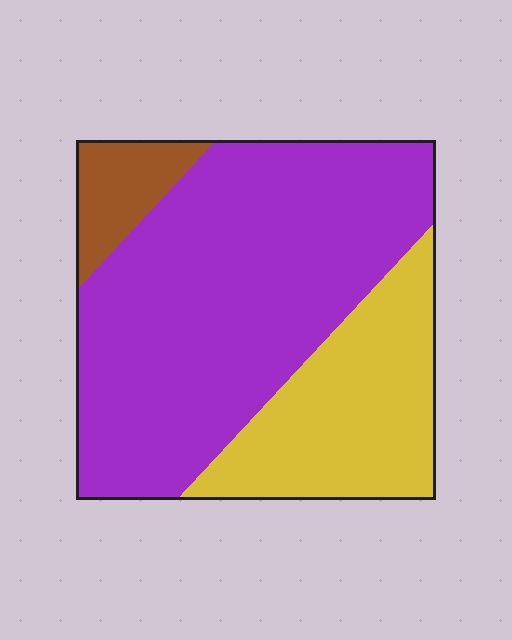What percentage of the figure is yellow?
Yellow takes up about one quarter (1/4) of the figure.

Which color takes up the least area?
Brown, at roughly 10%.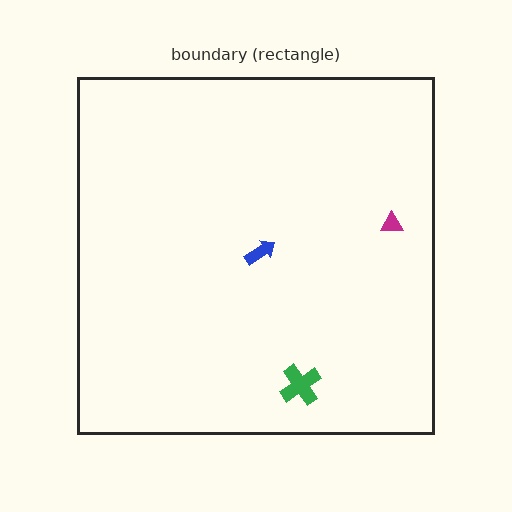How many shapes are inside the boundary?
3 inside, 0 outside.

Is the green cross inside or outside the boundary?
Inside.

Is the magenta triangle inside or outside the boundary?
Inside.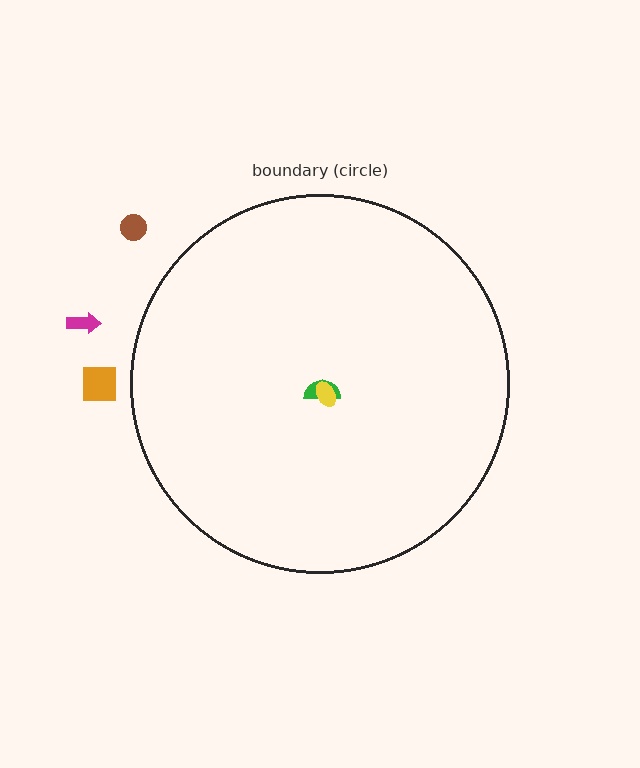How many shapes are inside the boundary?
2 inside, 3 outside.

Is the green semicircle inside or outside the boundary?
Inside.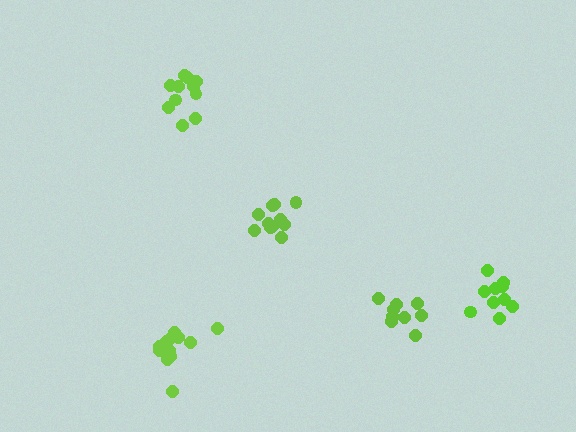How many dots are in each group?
Group 1: 14 dots, Group 2: 11 dots, Group 3: 11 dots, Group 4: 9 dots, Group 5: 10 dots (55 total).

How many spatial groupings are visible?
There are 5 spatial groupings.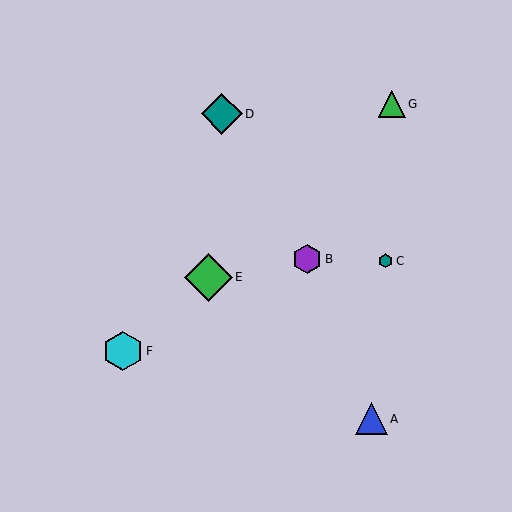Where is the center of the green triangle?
The center of the green triangle is at (392, 104).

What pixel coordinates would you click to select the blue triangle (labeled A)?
Click at (371, 419) to select the blue triangle A.